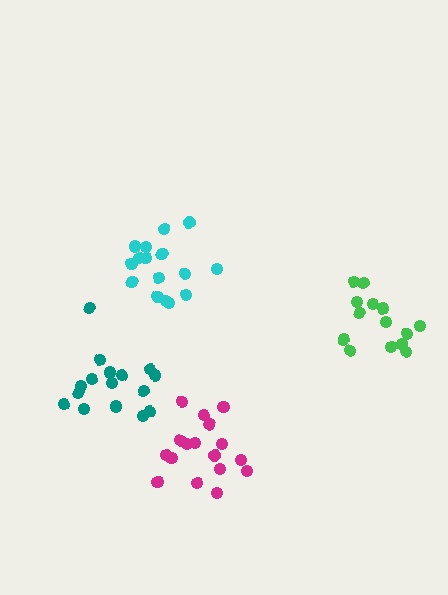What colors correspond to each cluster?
The clusters are colored: magenta, cyan, green, teal.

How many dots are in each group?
Group 1: 17 dots, Group 2: 16 dots, Group 3: 14 dots, Group 4: 16 dots (63 total).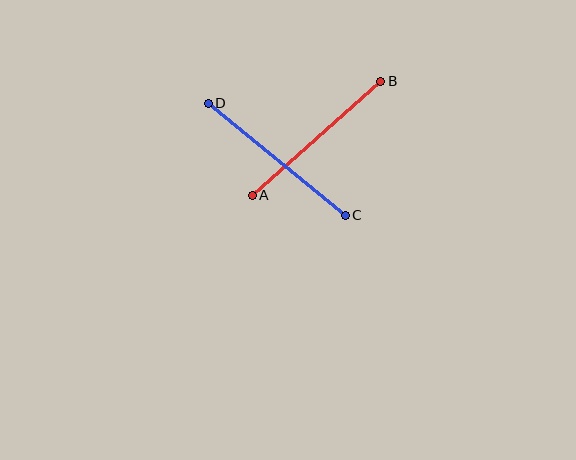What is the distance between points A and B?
The distance is approximately 172 pixels.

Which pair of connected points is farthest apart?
Points C and D are farthest apart.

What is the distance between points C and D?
The distance is approximately 177 pixels.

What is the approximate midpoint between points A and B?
The midpoint is at approximately (317, 138) pixels.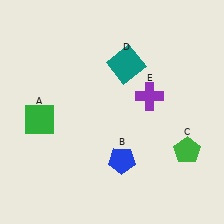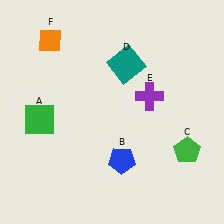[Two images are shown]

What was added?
An orange diamond (F) was added in Image 2.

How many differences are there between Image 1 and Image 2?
There is 1 difference between the two images.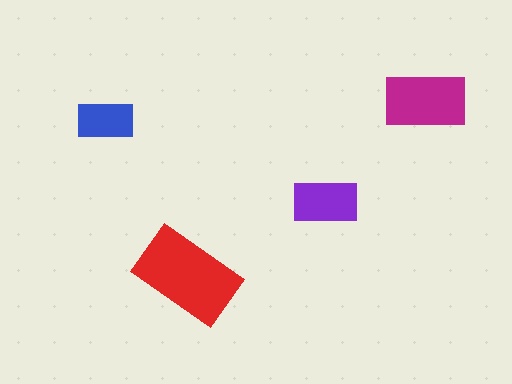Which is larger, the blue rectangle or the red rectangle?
The red one.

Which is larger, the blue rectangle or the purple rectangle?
The purple one.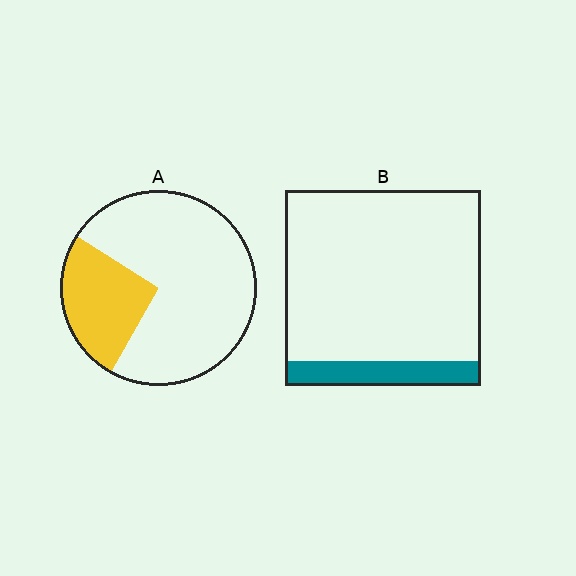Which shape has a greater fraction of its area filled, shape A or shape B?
Shape A.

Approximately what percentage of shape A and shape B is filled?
A is approximately 25% and B is approximately 15%.